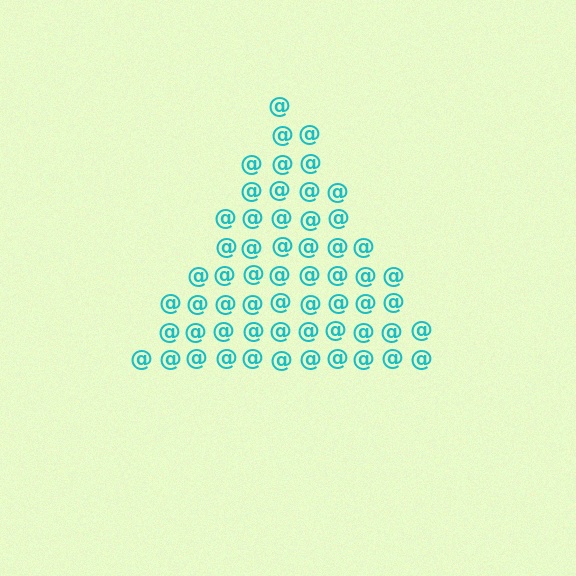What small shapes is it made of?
It is made of small at signs.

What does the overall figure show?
The overall figure shows a triangle.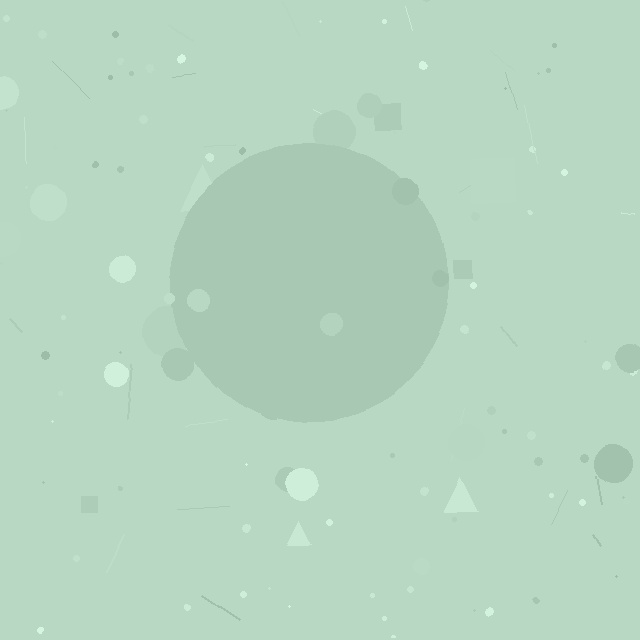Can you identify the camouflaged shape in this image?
The camouflaged shape is a circle.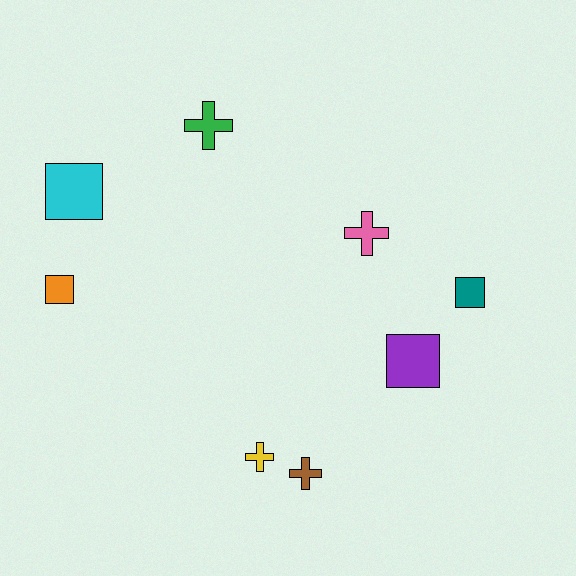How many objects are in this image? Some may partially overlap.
There are 8 objects.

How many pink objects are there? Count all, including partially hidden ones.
There is 1 pink object.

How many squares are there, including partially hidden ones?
There are 4 squares.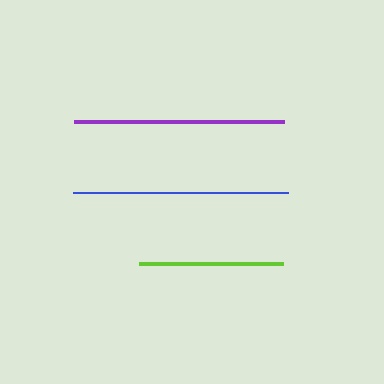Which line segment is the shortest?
The lime line is the shortest at approximately 144 pixels.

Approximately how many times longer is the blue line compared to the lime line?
The blue line is approximately 1.5 times the length of the lime line.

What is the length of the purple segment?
The purple segment is approximately 211 pixels long.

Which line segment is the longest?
The blue line is the longest at approximately 215 pixels.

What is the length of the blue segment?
The blue segment is approximately 215 pixels long.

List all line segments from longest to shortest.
From longest to shortest: blue, purple, lime.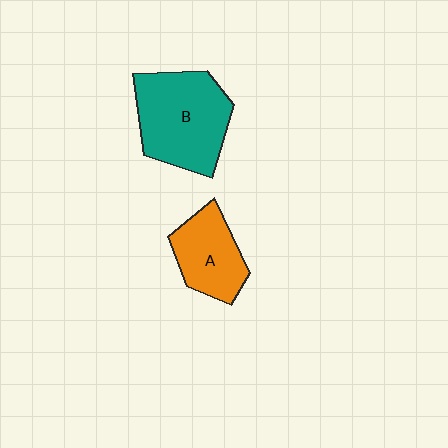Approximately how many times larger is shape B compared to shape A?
Approximately 1.6 times.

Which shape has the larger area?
Shape B (teal).